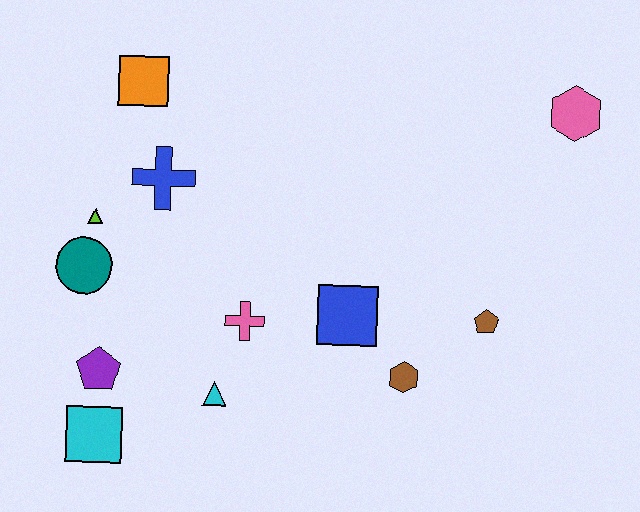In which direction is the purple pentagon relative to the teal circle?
The purple pentagon is below the teal circle.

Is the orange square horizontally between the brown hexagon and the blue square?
No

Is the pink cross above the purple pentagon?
Yes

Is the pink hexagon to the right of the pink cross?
Yes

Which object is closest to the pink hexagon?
The brown pentagon is closest to the pink hexagon.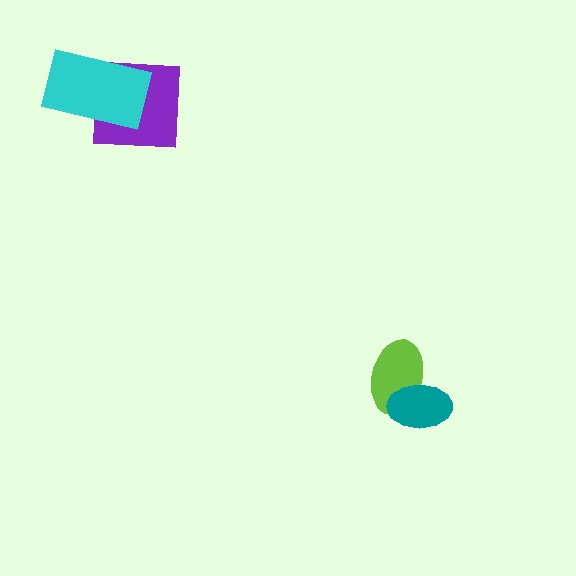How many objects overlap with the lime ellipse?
1 object overlaps with the lime ellipse.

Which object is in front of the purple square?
The cyan rectangle is in front of the purple square.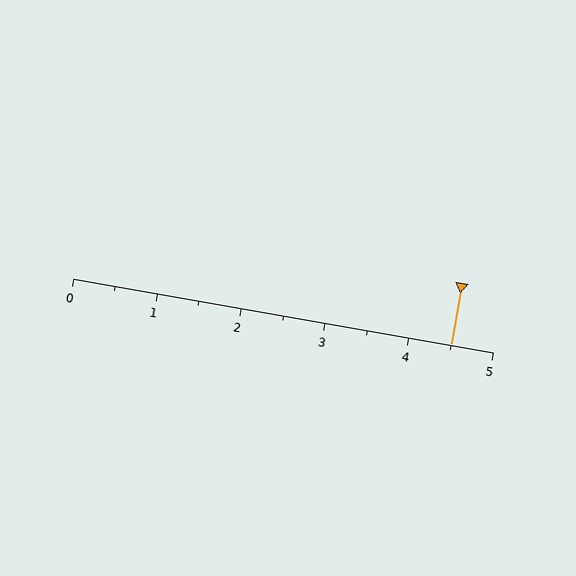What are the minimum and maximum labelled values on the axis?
The axis runs from 0 to 5.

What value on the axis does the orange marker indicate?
The marker indicates approximately 4.5.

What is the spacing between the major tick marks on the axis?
The major ticks are spaced 1 apart.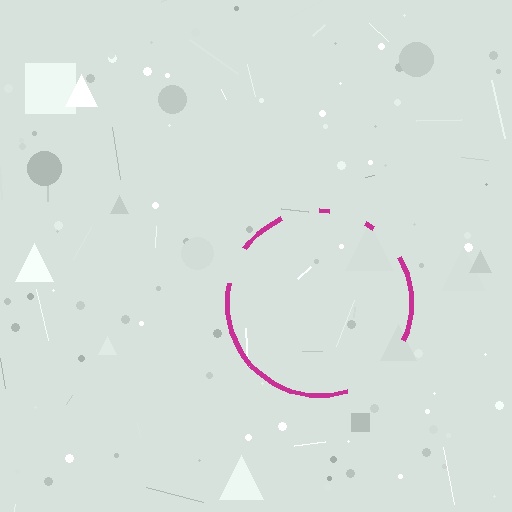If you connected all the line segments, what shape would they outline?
They would outline a circle.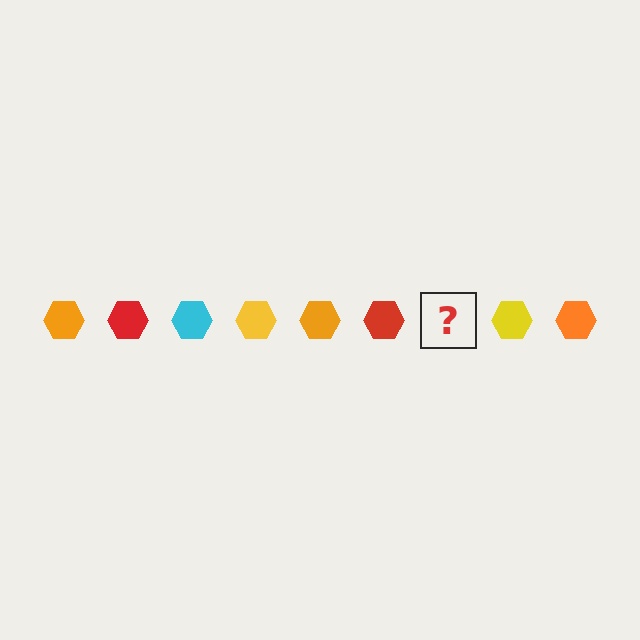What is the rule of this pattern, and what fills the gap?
The rule is that the pattern cycles through orange, red, cyan, yellow hexagons. The gap should be filled with a cyan hexagon.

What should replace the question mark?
The question mark should be replaced with a cyan hexagon.